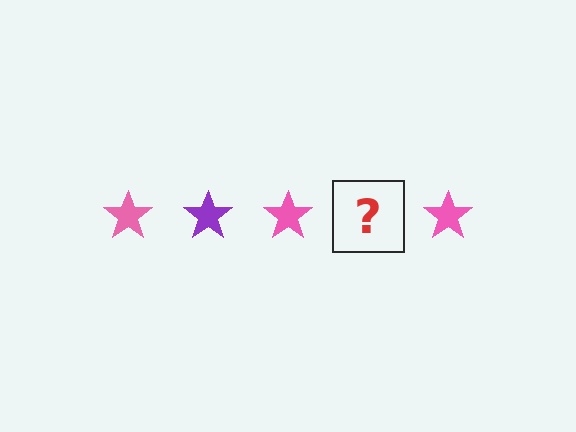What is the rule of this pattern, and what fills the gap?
The rule is that the pattern cycles through pink, purple stars. The gap should be filled with a purple star.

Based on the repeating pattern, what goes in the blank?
The blank should be a purple star.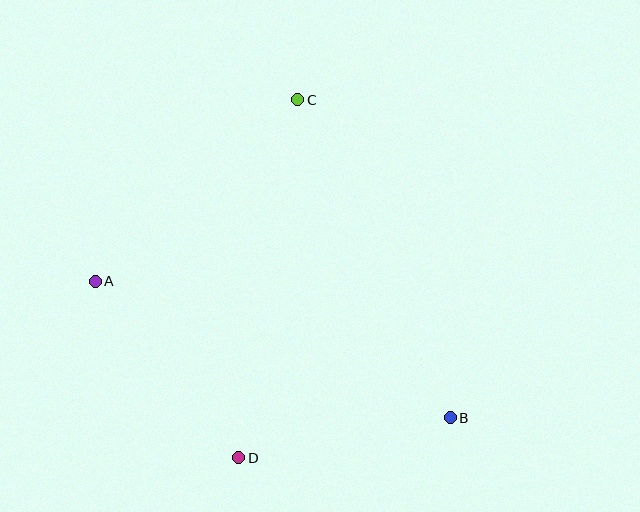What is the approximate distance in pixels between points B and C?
The distance between B and C is approximately 353 pixels.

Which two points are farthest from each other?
Points A and B are farthest from each other.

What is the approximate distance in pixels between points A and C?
The distance between A and C is approximately 272 pixels.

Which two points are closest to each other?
Points B and D are closest to each other.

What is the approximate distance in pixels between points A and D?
The distance between A and D is approximately 228 pixels.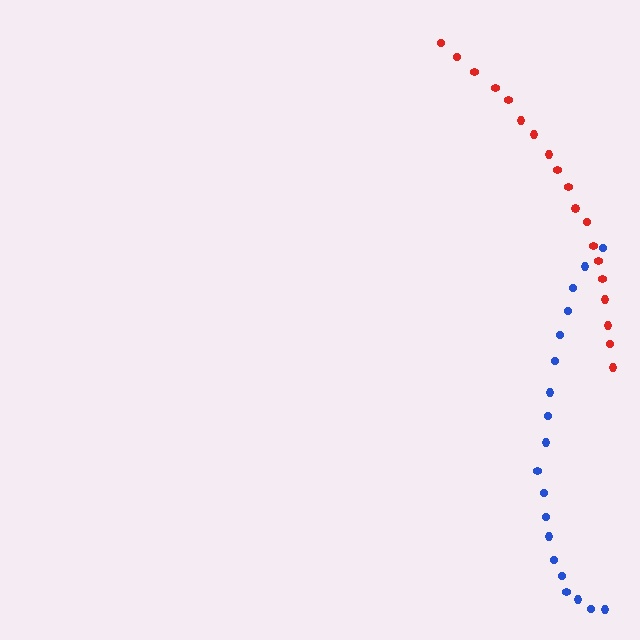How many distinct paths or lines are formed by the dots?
There are 2 distinct paths.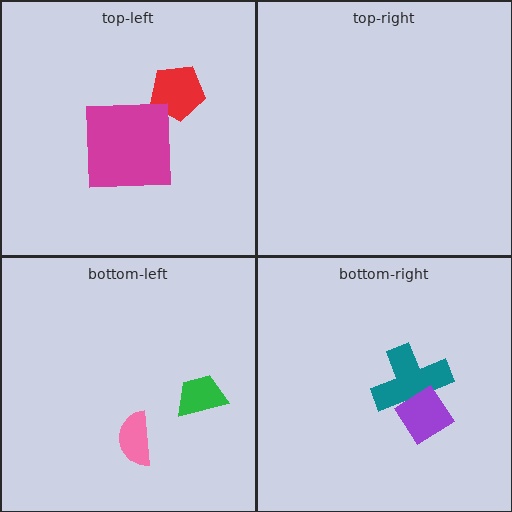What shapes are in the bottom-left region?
The green trapezoid, the pink semicircle.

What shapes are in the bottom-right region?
The teal cross, the purple diamond.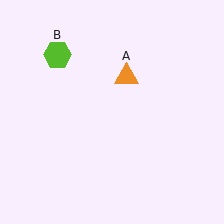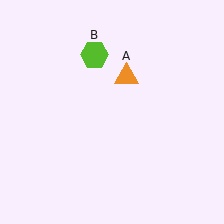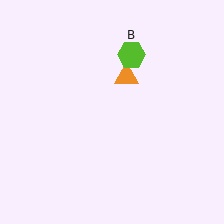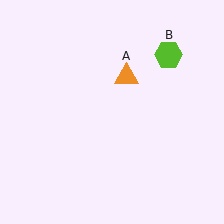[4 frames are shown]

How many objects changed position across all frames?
1 object changed position: lime hexagon (object B).